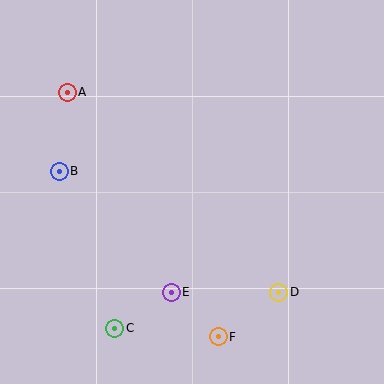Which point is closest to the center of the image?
Point E at (171, 292) is closest to the center.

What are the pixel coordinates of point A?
Point A is at (67, 92).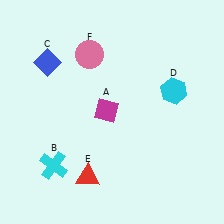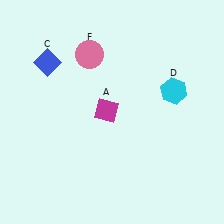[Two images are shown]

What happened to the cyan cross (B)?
The cyan cross (B) was removed in Image 2. It was in the bottom-left area of Image 1.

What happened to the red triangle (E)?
The red triangle (E) was removed in Image 2. It was in the bottom-left area of Image 1.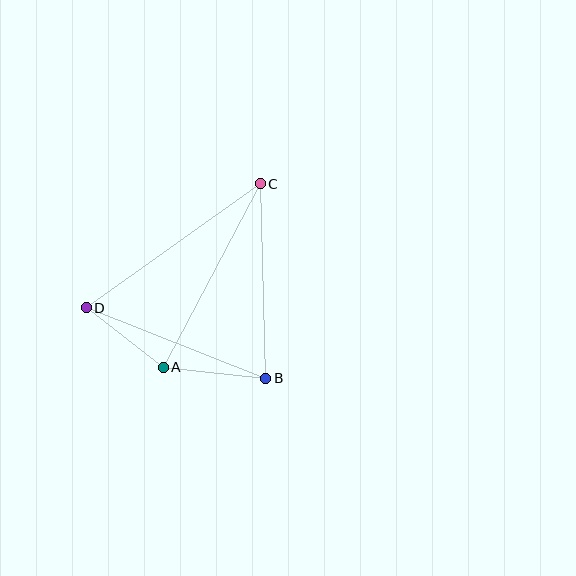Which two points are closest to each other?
Points A and D are closest to each other.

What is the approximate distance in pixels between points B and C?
The distance between B and C is approximately 194 pixels.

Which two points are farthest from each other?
Points C and D are farthest from each other.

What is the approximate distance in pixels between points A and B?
The distance between A and B is approximately 103 pixels.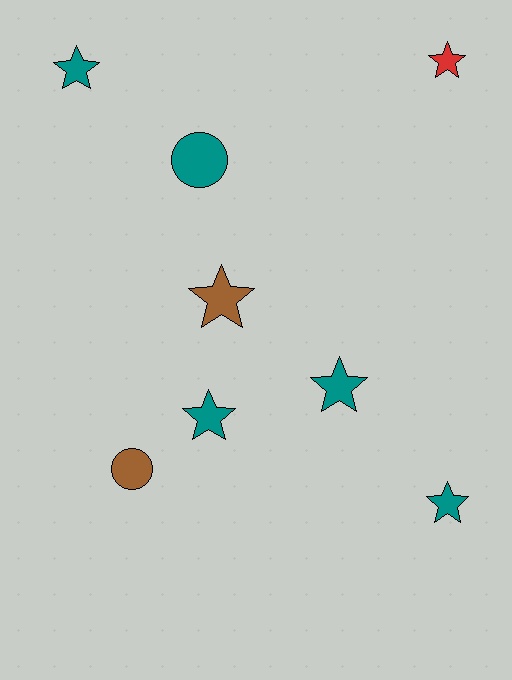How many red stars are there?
There is 1 red star.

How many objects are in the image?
There are 8 objects.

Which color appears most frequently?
Teal, with 5 objects.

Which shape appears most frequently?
Star, with 6 objects.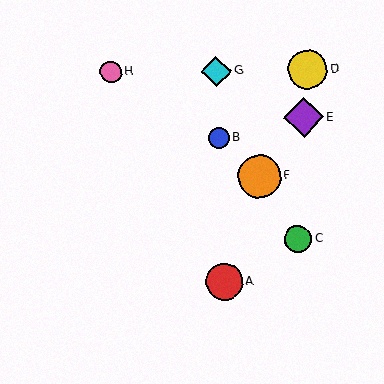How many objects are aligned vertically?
3 objects (A, B, G) are aligned vertically.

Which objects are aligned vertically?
Objects A, B, G are aligned vertically.